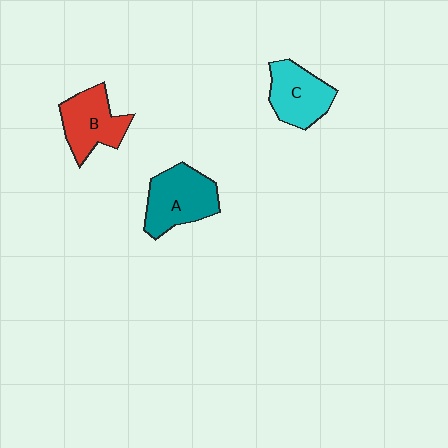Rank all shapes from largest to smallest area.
From largest to smallest: A (teal), B (red), C (cyan).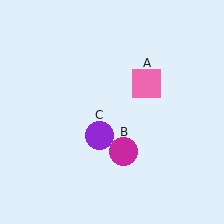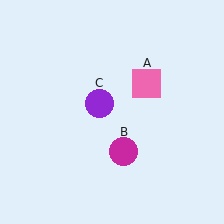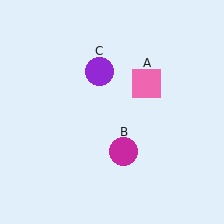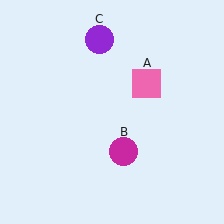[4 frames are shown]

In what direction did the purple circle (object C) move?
The purple circle (object C) moved up.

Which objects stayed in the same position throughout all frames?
Pink square (object A) and magenta circle (object B) remained stationary.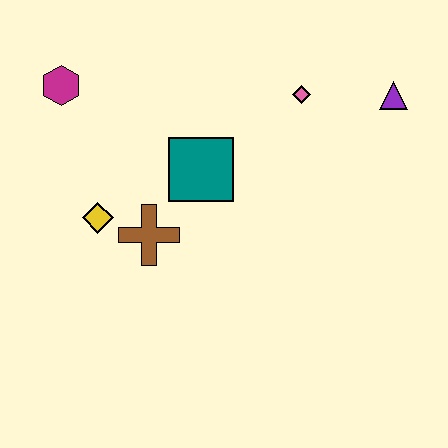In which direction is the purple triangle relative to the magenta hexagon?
The purple triangle is to the right of the magenta hexagon.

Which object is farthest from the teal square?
The purple triangle is farthest from the teal square.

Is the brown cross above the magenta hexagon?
No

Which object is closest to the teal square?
The brown cross is closest to the teal square.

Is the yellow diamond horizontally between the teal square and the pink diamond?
No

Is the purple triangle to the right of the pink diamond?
Yes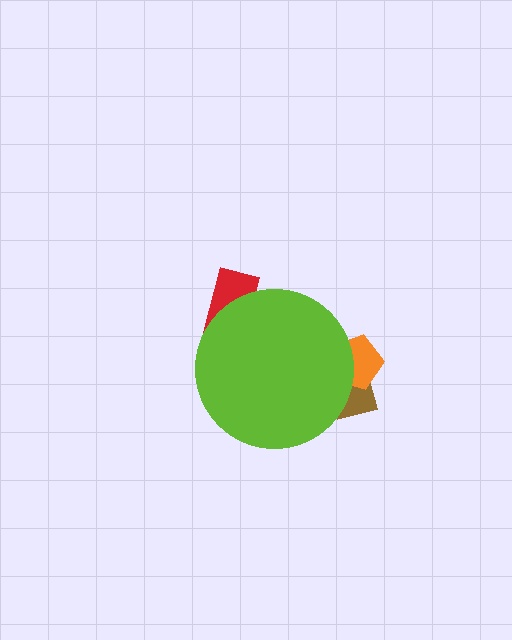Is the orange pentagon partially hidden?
Yes, the orange pentagon is partially hidden behind the lime circle.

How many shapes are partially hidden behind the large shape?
3 shapes are partially hidden.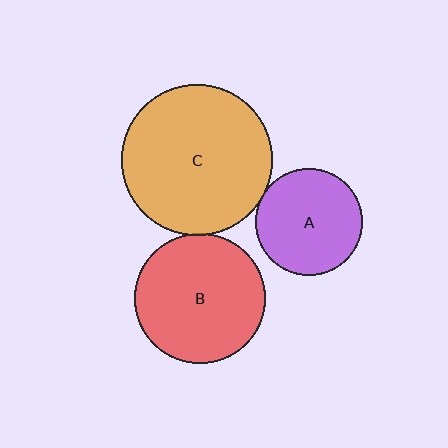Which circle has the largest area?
Circle C (orange).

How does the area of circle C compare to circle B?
Approximately 1.3 times.